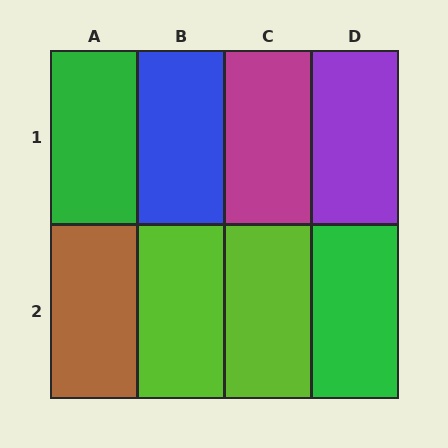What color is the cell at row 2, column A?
Brown.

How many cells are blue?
1 cell is blue.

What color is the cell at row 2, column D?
Green.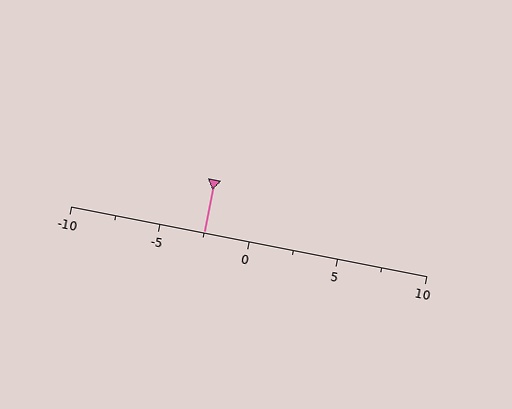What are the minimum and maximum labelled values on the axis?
The axis runs from -10 to 10.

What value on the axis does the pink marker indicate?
The marker indicates approximately -2.5.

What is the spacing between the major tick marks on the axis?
The major ticks are spaced 5 apart.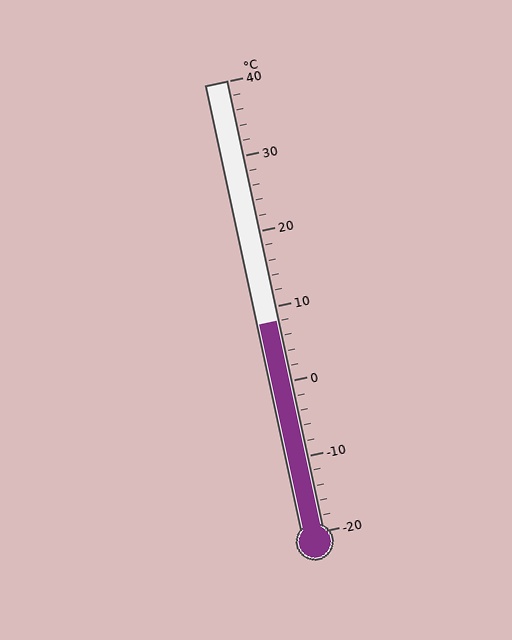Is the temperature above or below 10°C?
The temperature is below 10°C.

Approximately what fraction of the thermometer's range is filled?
The thermometer is filled to approximately 45% of its range.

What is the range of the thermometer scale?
The thermometer scale ranges from -20°C to 40°C.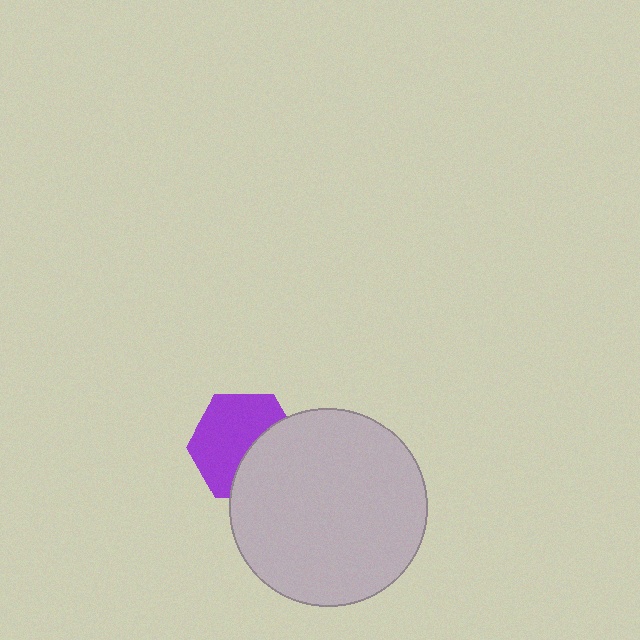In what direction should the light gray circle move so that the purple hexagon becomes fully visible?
The light gray circle should move toward the lower-right. That is the shortest direction to clear the overlap and leave the purple hexagon fully visible.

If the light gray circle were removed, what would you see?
You would see the complete purple hexagon.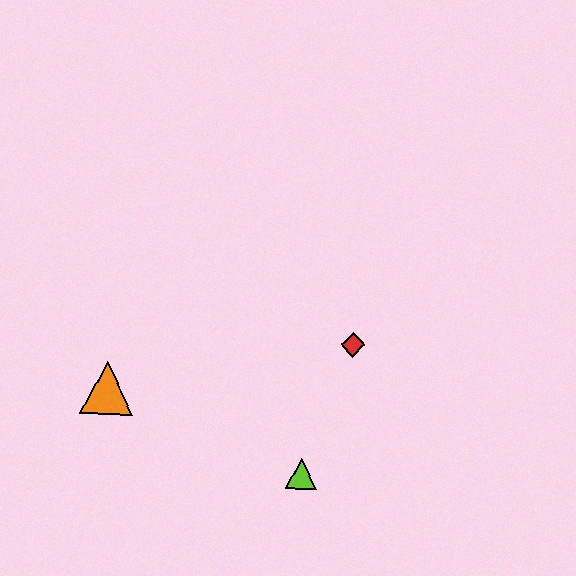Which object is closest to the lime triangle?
The red diamond is closest to the lime triangle.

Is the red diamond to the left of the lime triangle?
No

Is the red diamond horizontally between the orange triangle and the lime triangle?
No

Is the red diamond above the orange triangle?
Yes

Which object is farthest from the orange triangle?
The red diamond is farthest from the orange triangle.